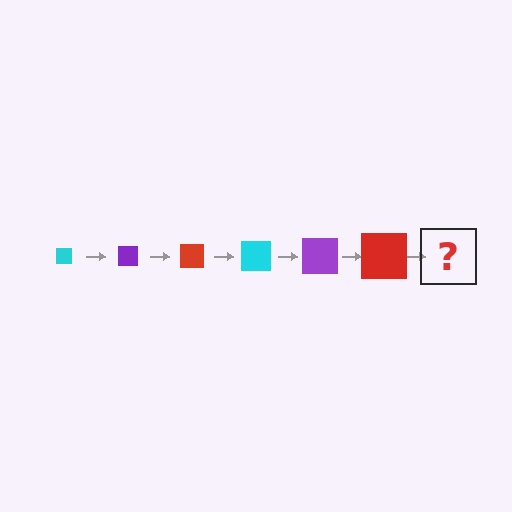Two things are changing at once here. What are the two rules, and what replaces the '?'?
The two rules are that the square grows larger each step and the color cycles through cyan, purple, and red. The '?' should be a cyan square, larger than the previous one.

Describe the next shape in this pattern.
It should be a cyan square, larger than the previous one.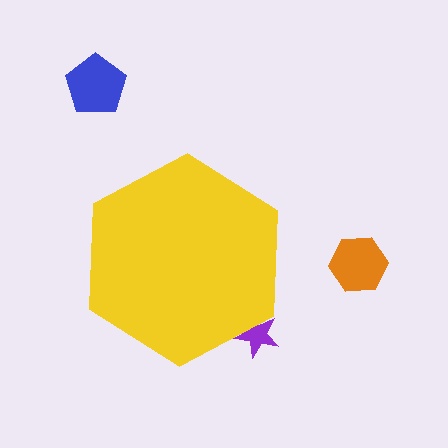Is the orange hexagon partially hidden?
No, the orange hexagon is fully visible.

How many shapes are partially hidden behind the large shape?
1 shape is partially hidden.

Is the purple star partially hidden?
Yes, the purple star is partially hidden behind the yellow hexagon.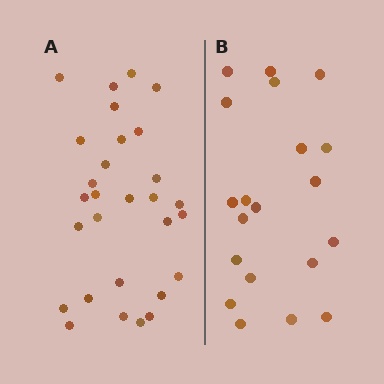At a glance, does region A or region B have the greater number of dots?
Region A (the left region) has more dots.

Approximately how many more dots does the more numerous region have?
Region A has roughly 8 or so more dots than region B.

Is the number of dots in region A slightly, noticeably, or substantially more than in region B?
Region A has substantially more. The ratio is roughly 1.4 to 1.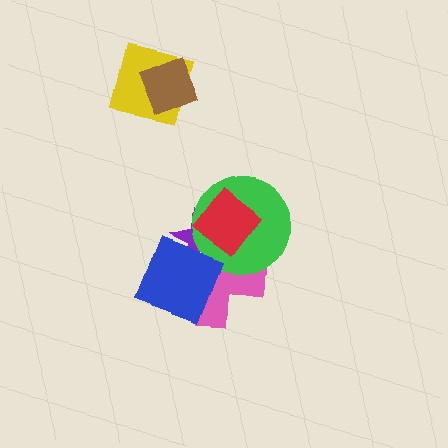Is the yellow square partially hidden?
Yes, it is partially covered by another shape.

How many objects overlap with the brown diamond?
1 object overlaps with the brown diamond.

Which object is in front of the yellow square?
The brown diamond is in front of the yellow square.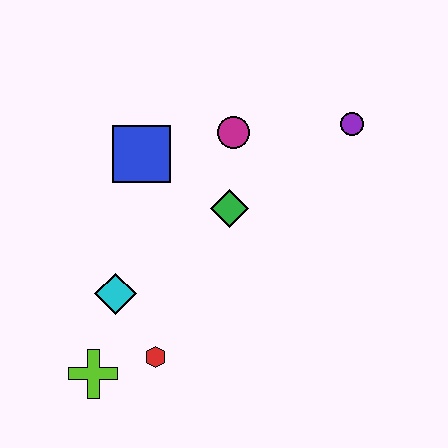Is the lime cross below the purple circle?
Yes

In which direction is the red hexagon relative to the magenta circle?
The red hexagon is below the magenta circle.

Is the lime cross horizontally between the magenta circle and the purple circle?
No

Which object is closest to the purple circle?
The magenta circle is closest to the purple circle.